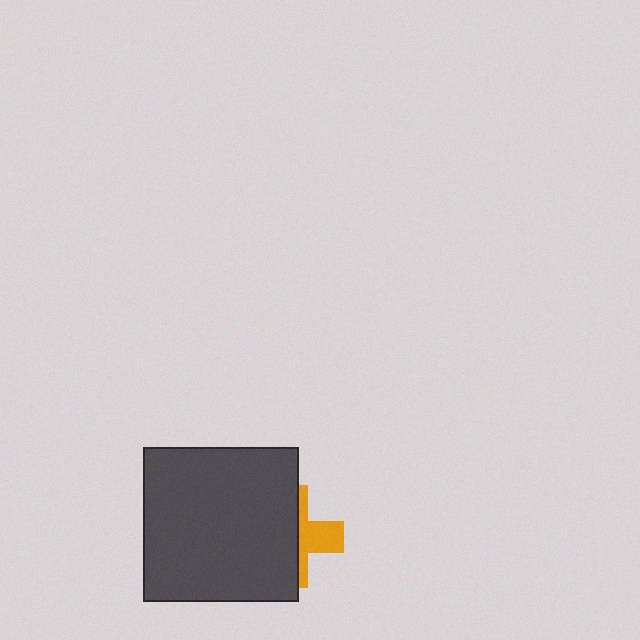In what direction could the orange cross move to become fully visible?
The orange cross could move right. That would shift it out from behind the dark gray rectangle entirely.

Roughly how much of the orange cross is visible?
A small part of it is visible (roughly 35%).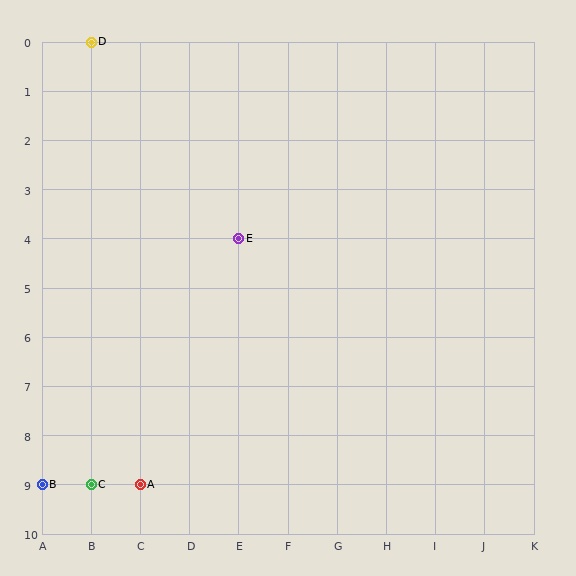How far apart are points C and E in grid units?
Points C and E are 3 columns and 5 rows apart (about 5.8 grid units diagonally).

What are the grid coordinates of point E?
Point E is at grid coordinates (E, 4).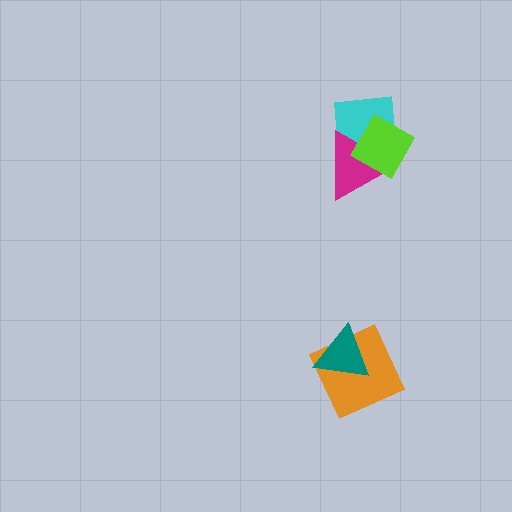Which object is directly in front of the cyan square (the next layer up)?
The magenta triangle is directly in front of the cyan square.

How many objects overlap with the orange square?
1 object overlaps with the orange square.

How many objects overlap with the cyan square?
2 objects overlap with the cyan square.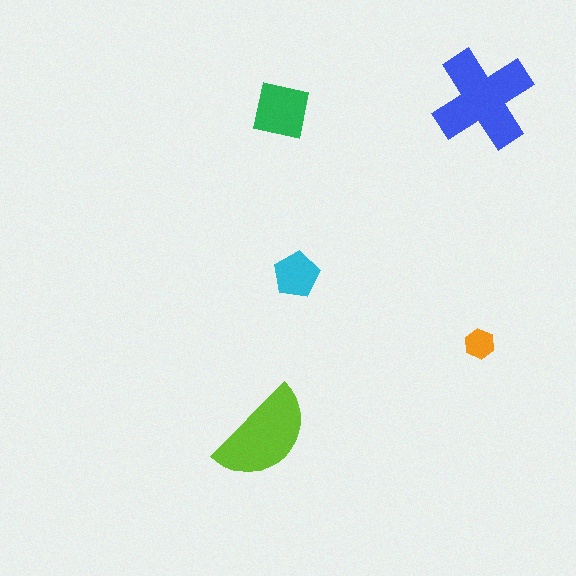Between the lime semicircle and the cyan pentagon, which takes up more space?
The lime semicircle.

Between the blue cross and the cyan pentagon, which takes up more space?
The blue cross.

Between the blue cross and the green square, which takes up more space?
The blue cross.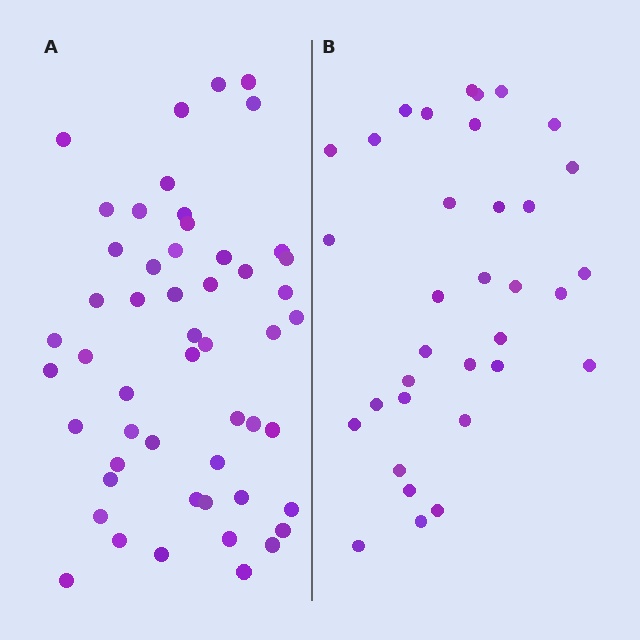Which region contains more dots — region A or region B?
Region A (the left region) has more dots.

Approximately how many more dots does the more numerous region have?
Region A has approximately 20 more dots than region B.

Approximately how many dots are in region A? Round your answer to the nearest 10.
About 50 dots. (The exact count is 52, which rounds to 50.)